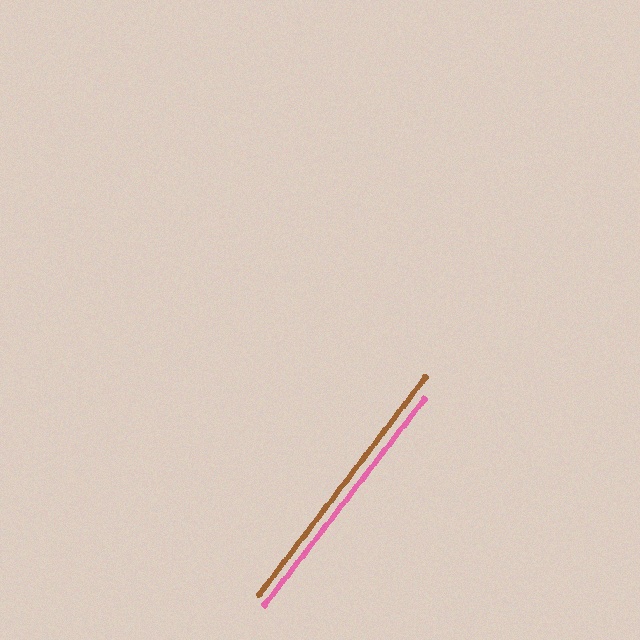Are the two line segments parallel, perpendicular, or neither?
Parallel — their directions differ by only 0.5°.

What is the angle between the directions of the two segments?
Approximately 1 degree.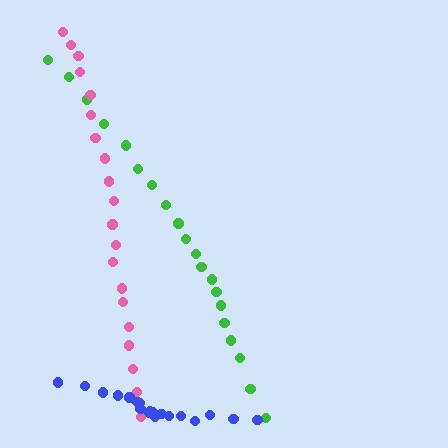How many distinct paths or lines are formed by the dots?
There are 3 distinct paths.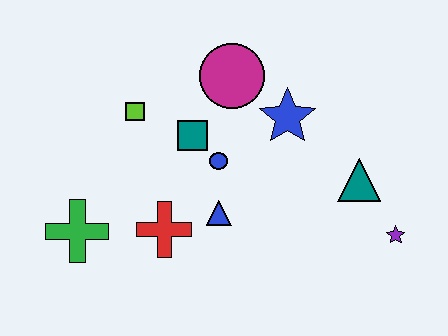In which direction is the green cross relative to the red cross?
The green cross is to the left of the red cross.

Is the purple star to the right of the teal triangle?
Yes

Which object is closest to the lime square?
The teal square is closest to the lime square.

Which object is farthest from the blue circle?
The purple star is farthest from the blue circle.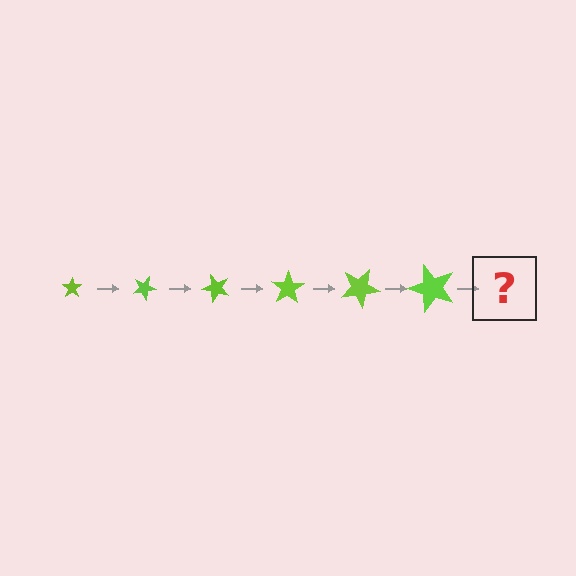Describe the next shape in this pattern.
It should be a star, larger than the previous one and rotated 150 degrees from the start.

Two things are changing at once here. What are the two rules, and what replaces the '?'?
The two rules are that the star grows larger each step and it rotates 25 degrees each step. The '?' should be a star, larger than the previous one and rotated 150 degrees from the start.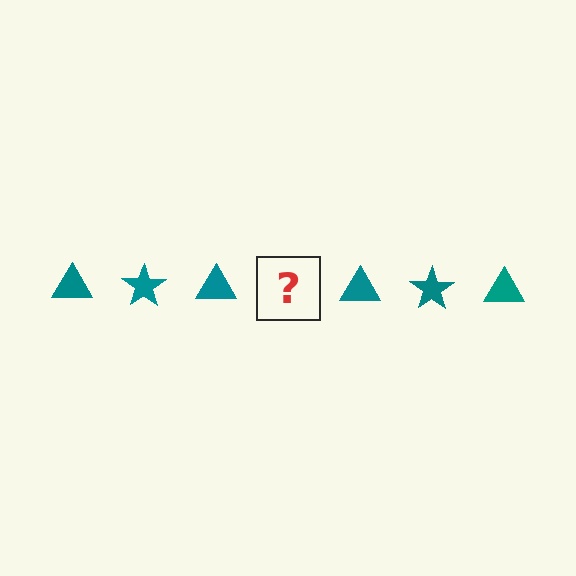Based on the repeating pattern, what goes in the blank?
The blank should be a teal star.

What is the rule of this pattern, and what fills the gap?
The rule is that the pattern cycles through triangle, star shapes in teal. The gap should be filled with a teal star.